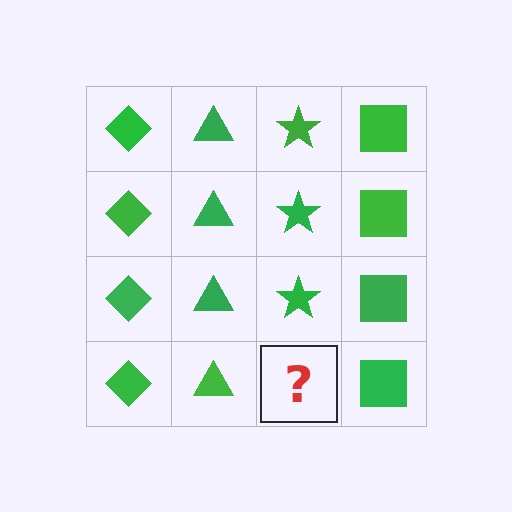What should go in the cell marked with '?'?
The missing cell should contain a green star.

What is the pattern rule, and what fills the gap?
The rule is that each column has a consistent shape. The gap should be filled with a green star.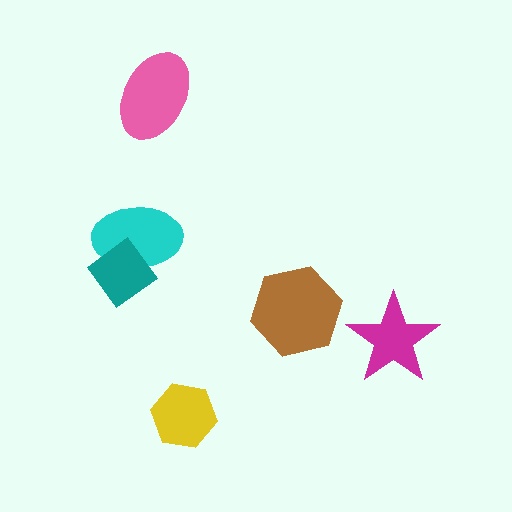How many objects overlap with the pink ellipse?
0 objects overlap with the pink ellipse.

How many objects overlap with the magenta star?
0 objects overlap with the magenta star.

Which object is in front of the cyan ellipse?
The teal diamond is in front of the cyan ellipse.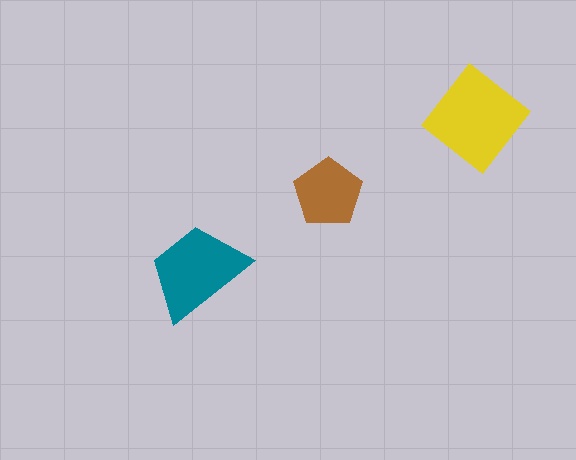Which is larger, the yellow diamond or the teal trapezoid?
The yellow diamond.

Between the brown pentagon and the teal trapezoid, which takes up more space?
The teal trapezoid.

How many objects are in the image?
There are 3 objects in the image.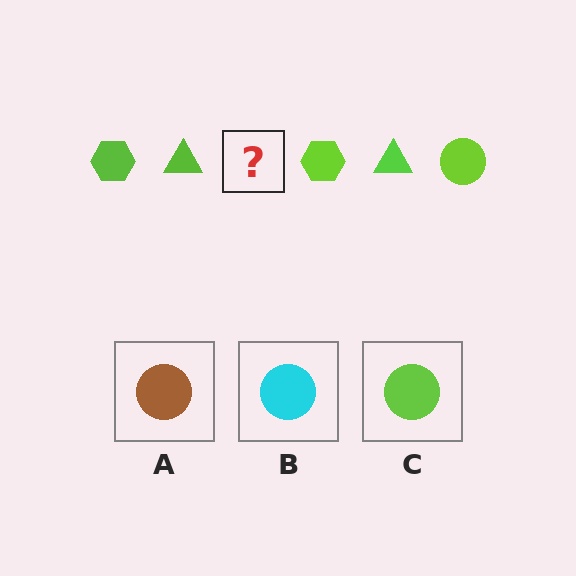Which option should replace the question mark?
Option C.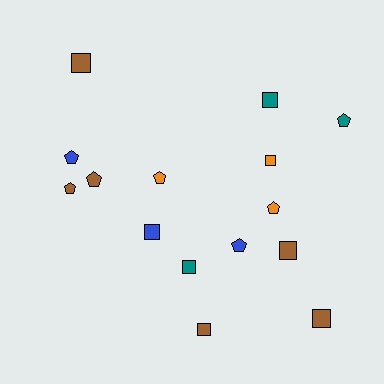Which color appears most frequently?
Brown, with 6 objects.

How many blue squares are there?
There is 1 blue square.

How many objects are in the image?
There are 15 objects.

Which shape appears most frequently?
Square, with 8 objects.